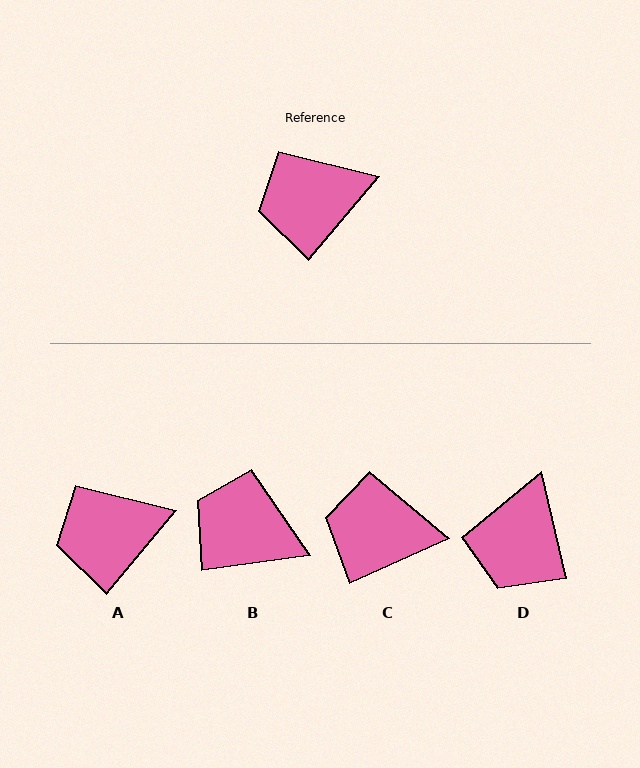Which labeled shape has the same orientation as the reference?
A.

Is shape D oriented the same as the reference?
No, it is off by about 53 degrees.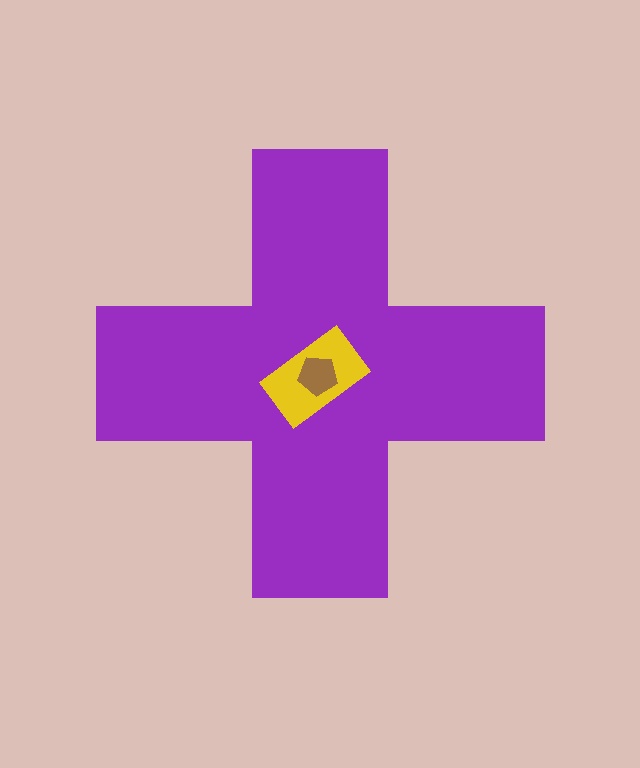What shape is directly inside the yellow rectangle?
The brown pentagon.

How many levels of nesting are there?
3.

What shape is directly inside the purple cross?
The yellow rectangle.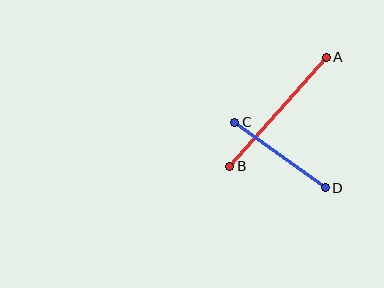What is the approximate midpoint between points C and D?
The midpoint is at approximately (280, 155) pixels.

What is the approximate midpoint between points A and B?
The midpoint is at approximately (278, 112) pixels.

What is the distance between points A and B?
The distance is approximately 145 pixels.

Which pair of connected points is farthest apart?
Points A and B are farthest apart.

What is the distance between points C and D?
The distance is approximately 112 pixels.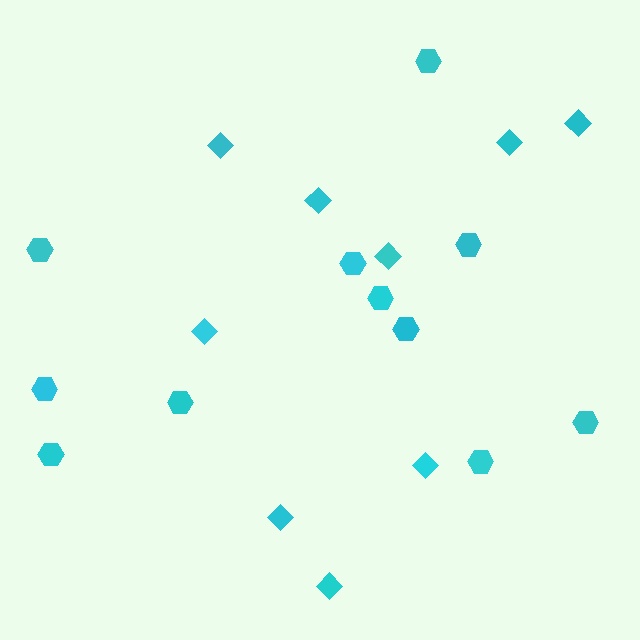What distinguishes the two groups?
There are 2 groups: one group of hexagons (11) and one group of diamonds (9).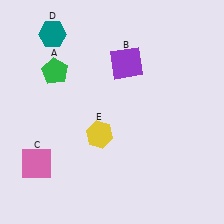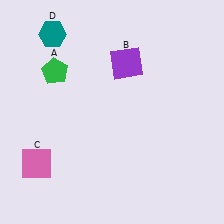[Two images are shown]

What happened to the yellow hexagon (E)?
The yellow hexagon (E) was removed in Image 2. It was in the bottom-left area of Image 1.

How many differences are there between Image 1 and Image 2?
There is 1 difference between the two images.